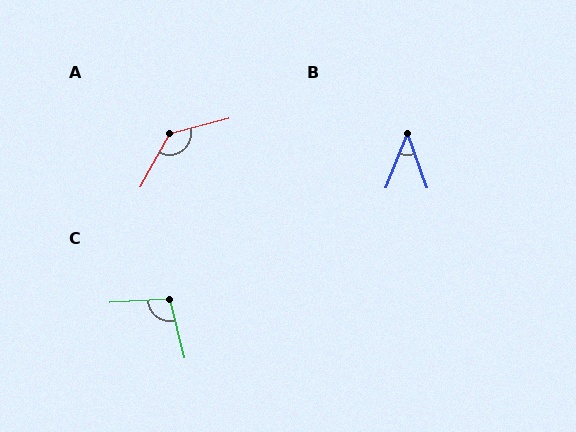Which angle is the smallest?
B, at approximately 41 degrees.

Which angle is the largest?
A, at approximately 134 degrees.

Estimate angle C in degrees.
Approximately 101 degrees.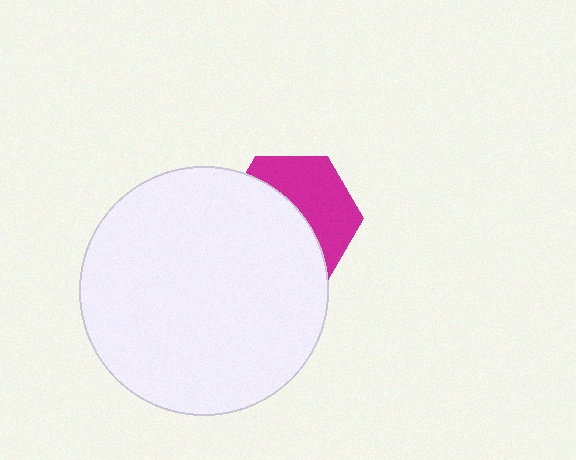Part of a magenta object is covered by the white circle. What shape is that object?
It is a hexagon.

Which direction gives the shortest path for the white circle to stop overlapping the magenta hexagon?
Moving toward the lower-left gives the shortest separation.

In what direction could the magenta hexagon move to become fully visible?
The magenta hexagon could move toward the upper-right. That would shift it out from behind the white circle entirely.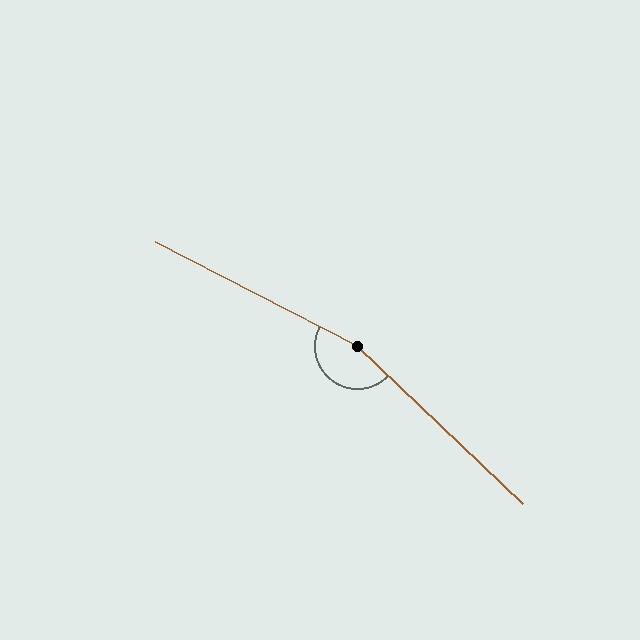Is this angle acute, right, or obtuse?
It is obtuse.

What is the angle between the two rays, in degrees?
Approximately 164 degrees.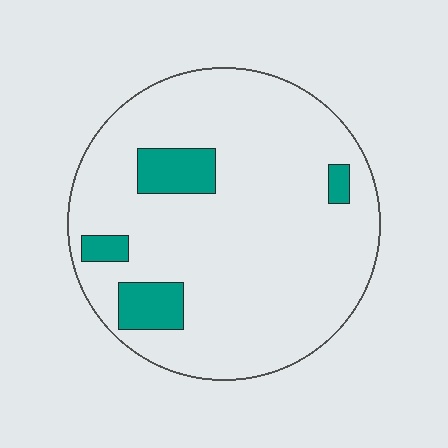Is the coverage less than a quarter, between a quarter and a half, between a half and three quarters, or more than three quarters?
Less than a quarter.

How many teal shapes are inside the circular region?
4.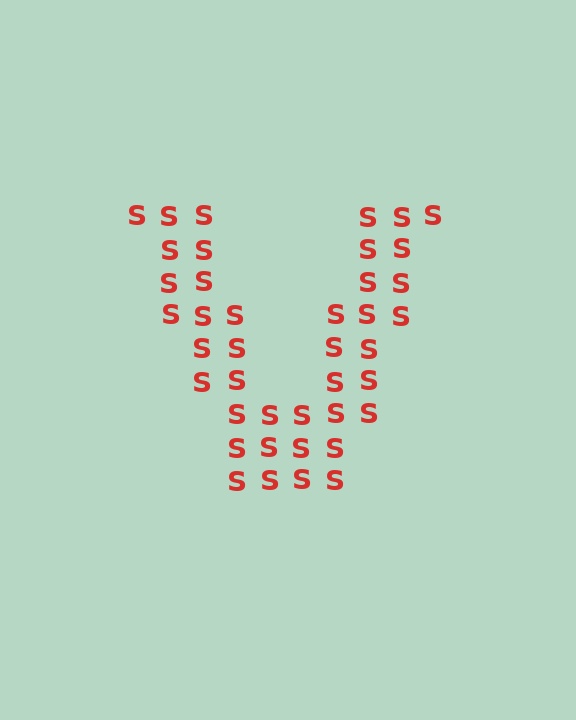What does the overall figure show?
The overall figure shows the letter V.